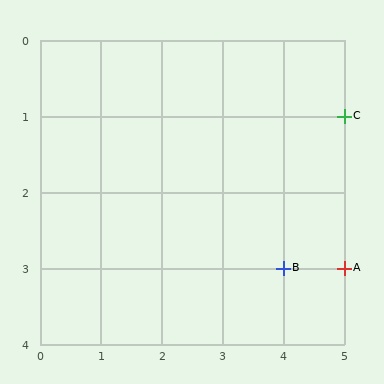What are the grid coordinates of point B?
Point B is at grid coordinates (4, 3).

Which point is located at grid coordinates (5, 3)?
Point A is at (5, 3).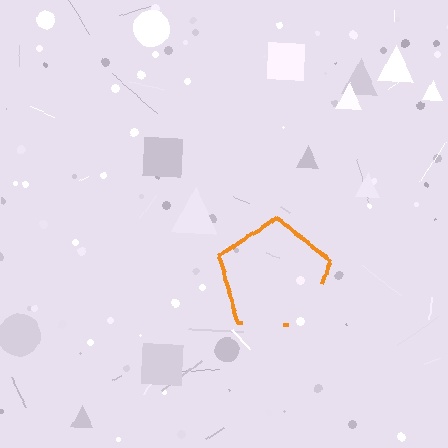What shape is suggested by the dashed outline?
The dashed outline suggests a pentagon.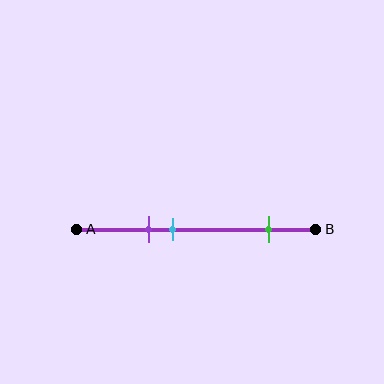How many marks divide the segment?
There are 3 marks dividing the segment.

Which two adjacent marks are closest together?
The purple and cyan marks are the closest adjacent pair.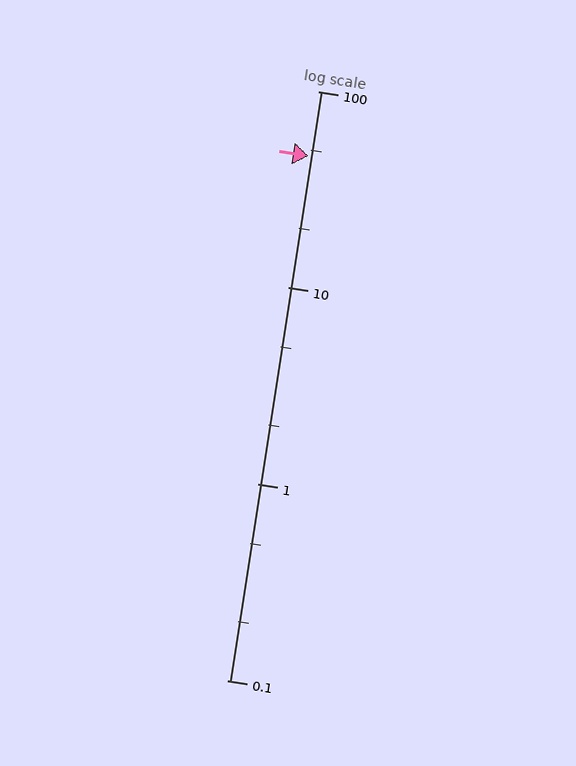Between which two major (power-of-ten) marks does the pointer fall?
The pointer is between 10 and 100.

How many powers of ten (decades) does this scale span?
The scale spans 3 decades, from 0.1 to 100.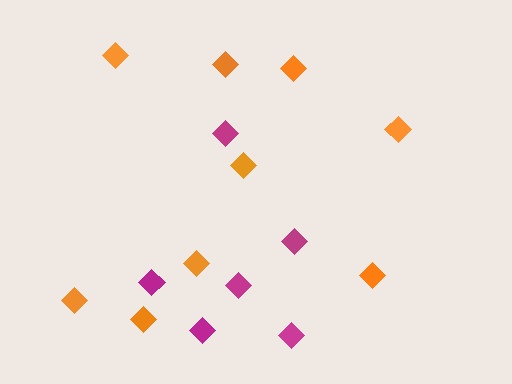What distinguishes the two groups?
There are 2 groups: one group of magenta diamonds (6) and one group of orange diamonds (9).